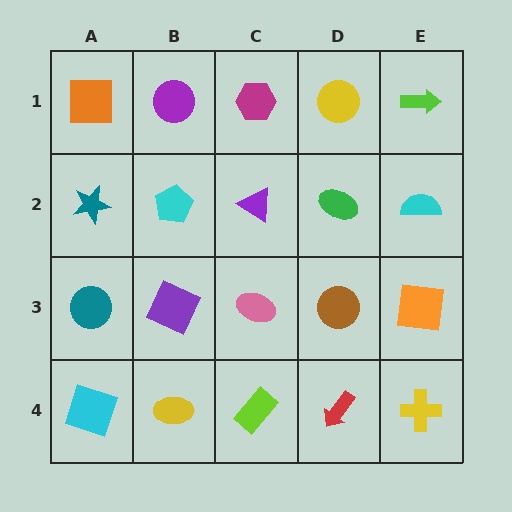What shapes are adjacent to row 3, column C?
A purple triangle (row 2, column C), a lime rectangle (row 4, column C), a purple square (row 3, column B), a brown circle (row 3, column D).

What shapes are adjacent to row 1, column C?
A purple triangle (row 2, column C), a purple circle (row 1, column B), a yellow circle (row 1, column D).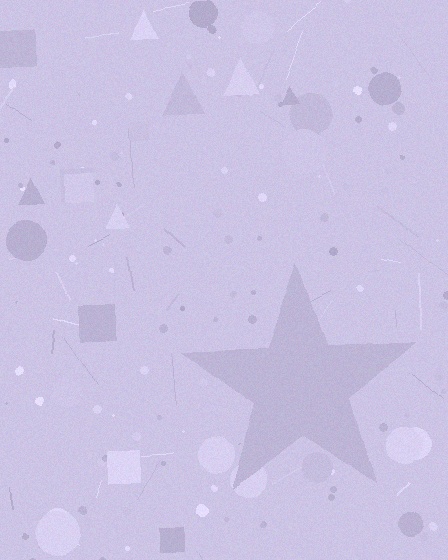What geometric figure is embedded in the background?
A star is embedded in the background.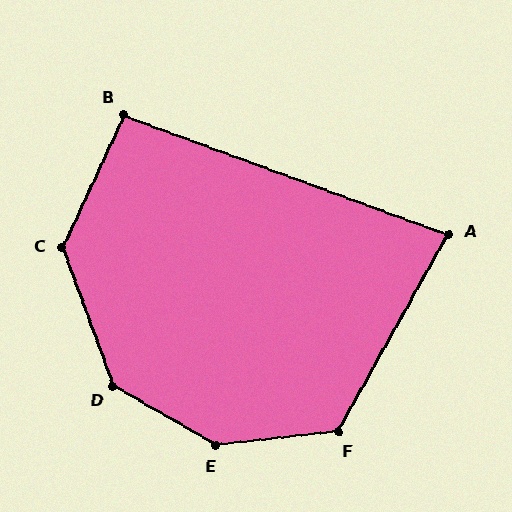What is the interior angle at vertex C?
Approximately 135 degrees (obtuse).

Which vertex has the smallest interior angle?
A, at approximately 81 degrees.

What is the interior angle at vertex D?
Approximately 140 degrees (obtuse).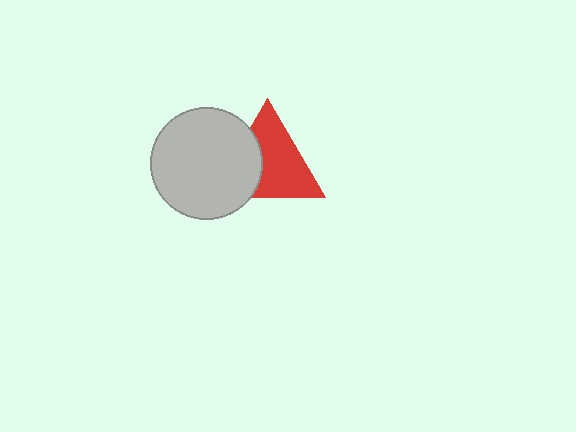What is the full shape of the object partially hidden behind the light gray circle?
The partially hidden object is a red triangle.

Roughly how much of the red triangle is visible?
About half of it is visible (roughly 65%).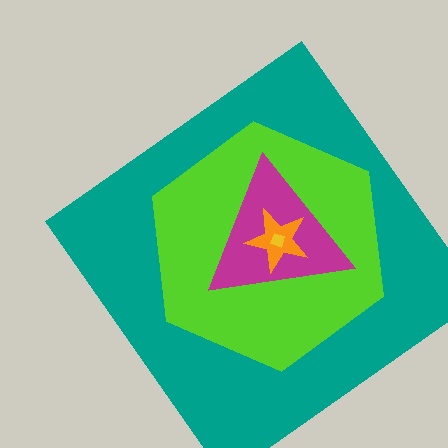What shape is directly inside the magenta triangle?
The orange star.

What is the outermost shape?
The teal diamond.